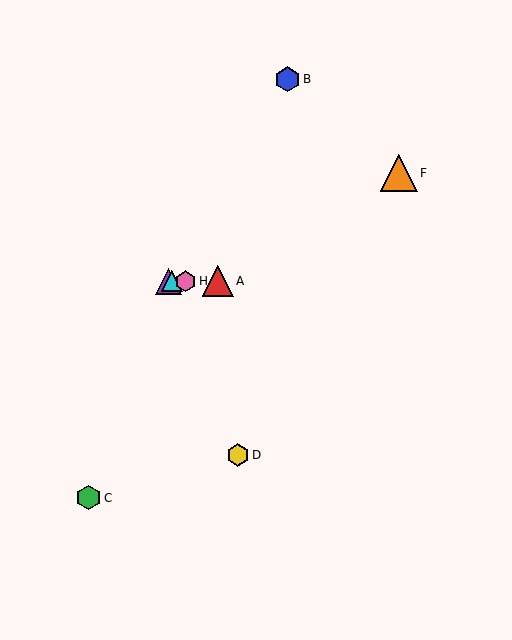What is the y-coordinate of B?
Object B is at y≈79.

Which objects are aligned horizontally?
Objects A, E, G, H are aligned horizontally.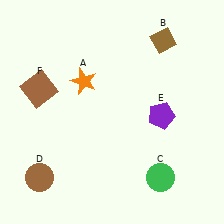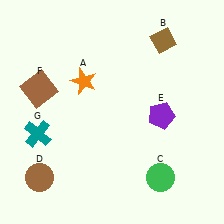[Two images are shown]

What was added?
A teal cross (G) was added in Image 2.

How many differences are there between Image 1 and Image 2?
There is 1 difference between the two images.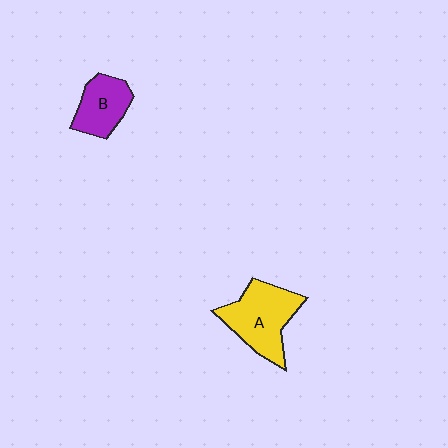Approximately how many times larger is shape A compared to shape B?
Approximately 1.5 times.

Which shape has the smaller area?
Shape B (purple).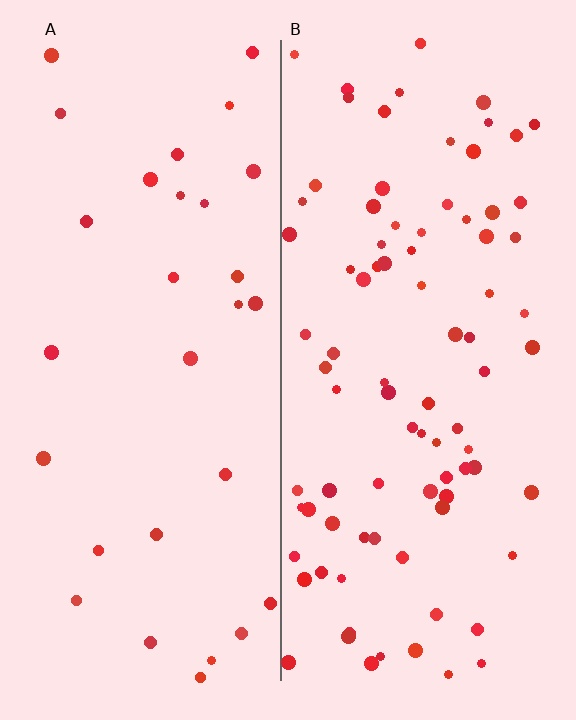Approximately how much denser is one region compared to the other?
Approximately 2.9× — region B over region A.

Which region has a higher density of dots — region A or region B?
B (the right).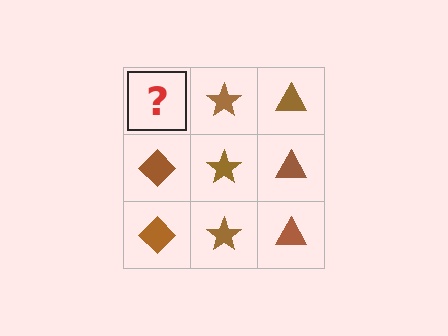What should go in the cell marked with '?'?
The missing cell should contain a brown diamond.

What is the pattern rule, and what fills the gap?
The rule is that each column has a consistent shape. The gap should be filled with a brown diamond.